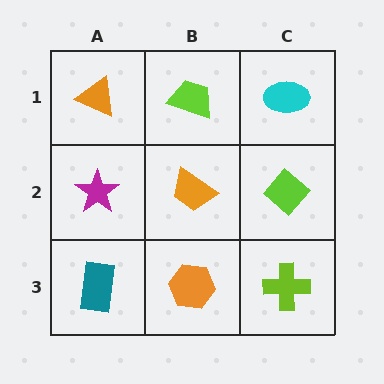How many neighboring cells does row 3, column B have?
3.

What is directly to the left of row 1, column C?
A lime trapezoid.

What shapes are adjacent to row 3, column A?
A magenta star (row 2, column A), an orange hexagon (row 3, column B).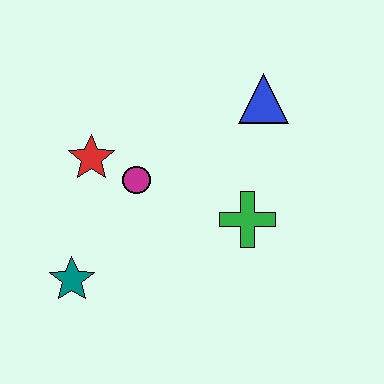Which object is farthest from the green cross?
The teal star is farthest from the green cross.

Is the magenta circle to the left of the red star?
No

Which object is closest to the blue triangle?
The green cross is closest to the blue triangle.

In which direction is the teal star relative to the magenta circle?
The teal star is below the magenta circle.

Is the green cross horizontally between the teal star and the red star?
No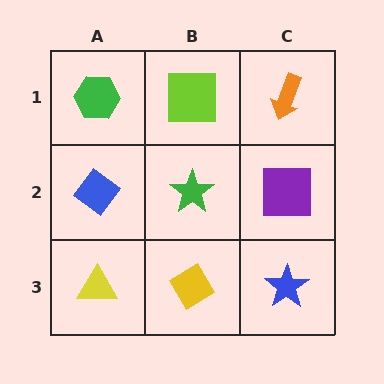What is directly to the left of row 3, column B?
A yellow triangle.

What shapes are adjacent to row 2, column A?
A green hexagon (row 1, column A), a yellow triangle (row 3, column A), a green star (row 2, column B).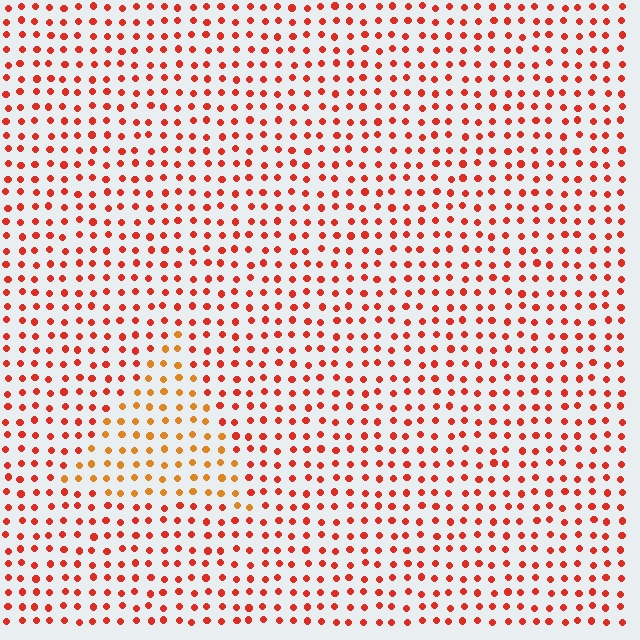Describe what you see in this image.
The image is filled with small red elements in a uniform arrangement. A triangle-shaped region is visible where the elements are tinted to a slightly different hue, forming a subtle color boundary.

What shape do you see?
I see a triangle.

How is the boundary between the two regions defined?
The boundary is defined purely by a slight shift in hue (about 29 degrees). Spacing, size, and orientation are identical on both sides.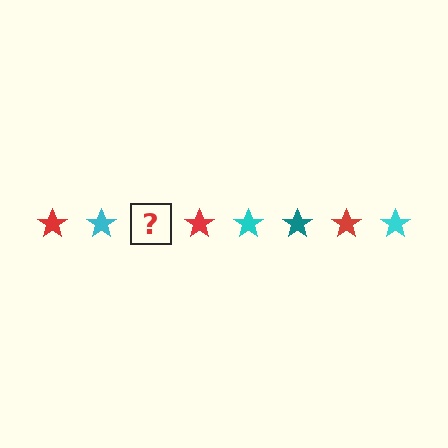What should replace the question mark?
The question mark should be replaced with a teal star.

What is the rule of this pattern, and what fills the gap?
The rule is that the pattern cycles through red, cyan, teal stars. The gap should be filled with a teal star.